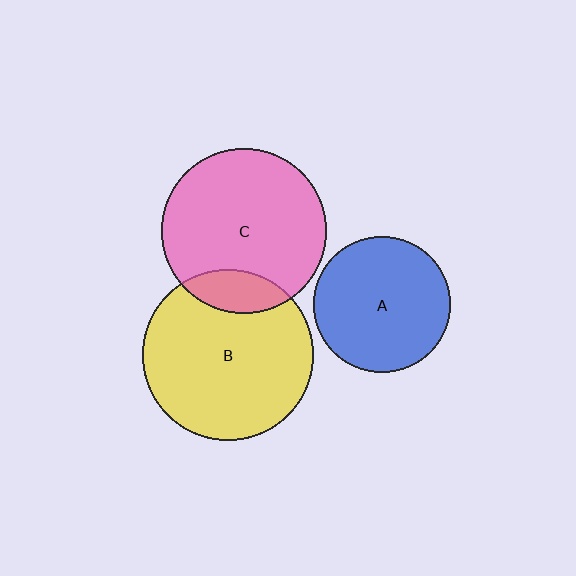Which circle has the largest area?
Circle B (yellow).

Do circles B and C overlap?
Yes.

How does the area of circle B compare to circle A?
Approximately 1.6 times.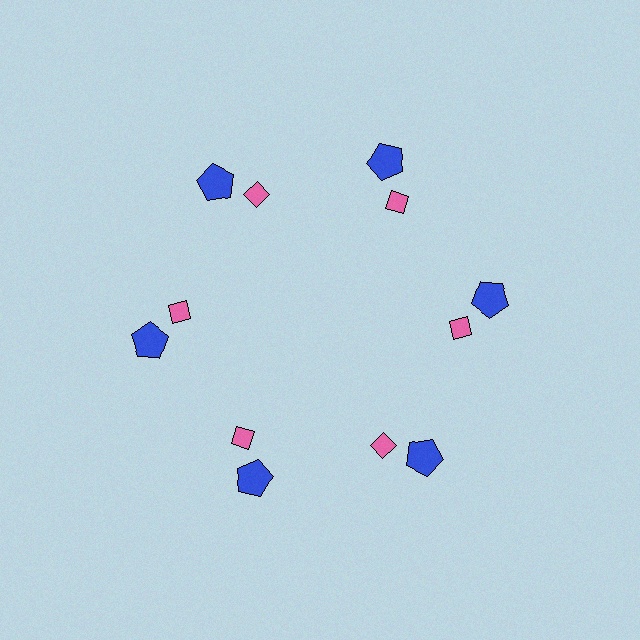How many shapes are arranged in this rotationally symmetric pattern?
There are 12 shapes, arranged in 6 groups of 2.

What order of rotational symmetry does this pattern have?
This pattern has 6-fold rotational symmetry.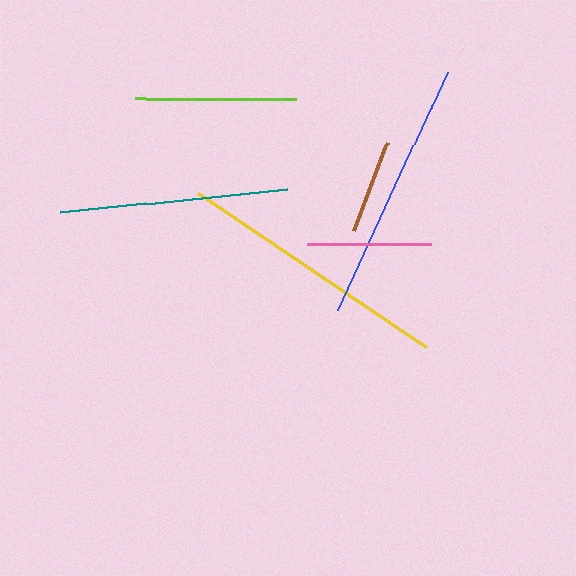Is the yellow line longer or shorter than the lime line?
The yellow line is longer than the lime line.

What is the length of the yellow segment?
The yellow segment is approximately 275 pixels long.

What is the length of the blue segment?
The blue segment is approximately 262 pixels long.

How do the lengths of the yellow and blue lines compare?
The yellow and blue lines are approximately the same length.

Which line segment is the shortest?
The brown line is the shortest at approximately 94 pixels.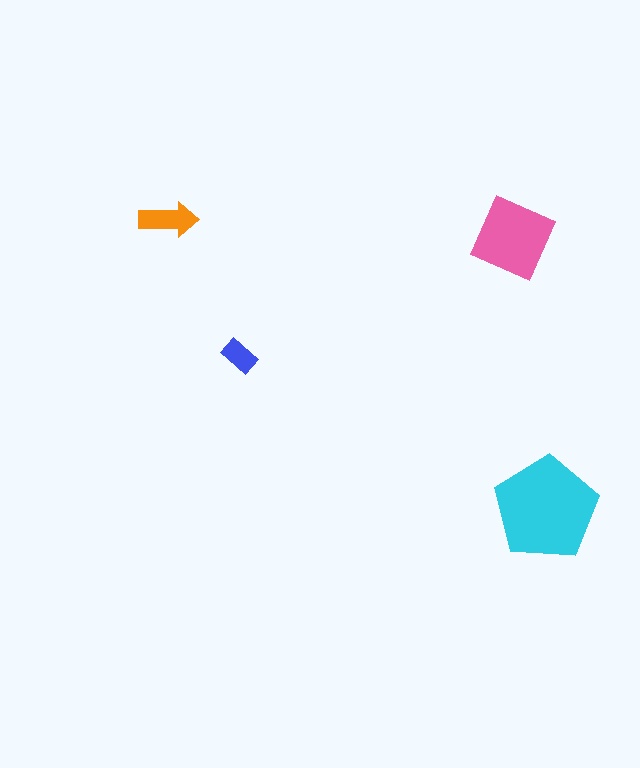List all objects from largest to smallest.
The cyan pentagon, the pink square, the orange arrow, the blue rectangle.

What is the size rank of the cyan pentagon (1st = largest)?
1st.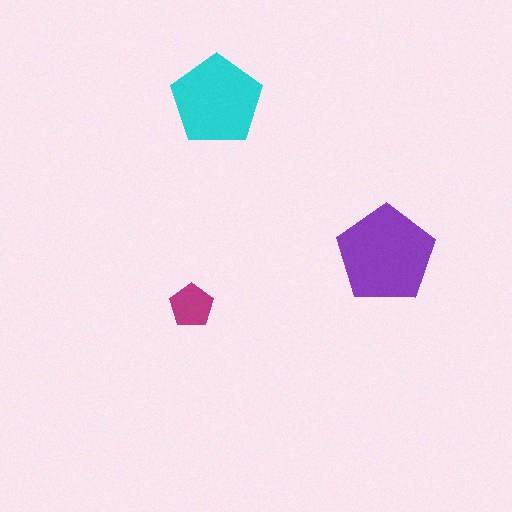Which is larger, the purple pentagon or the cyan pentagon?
The purple one.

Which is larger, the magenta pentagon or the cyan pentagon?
The cyan one.